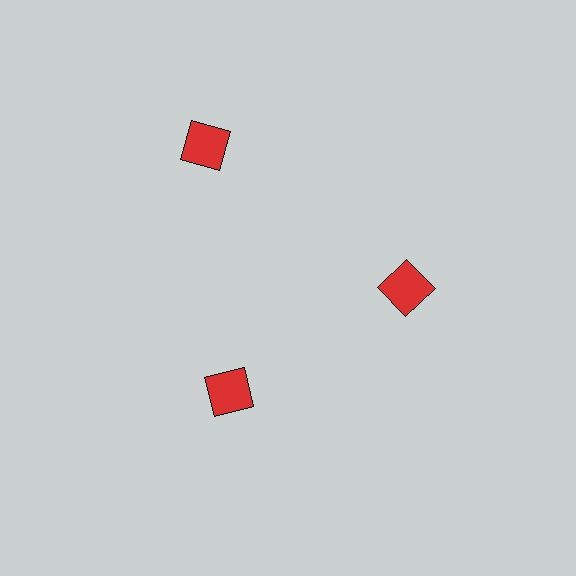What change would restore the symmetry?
The symmetry would be restored by moving it inward, back onto the ring so that all 3 squares sit at equal angles and equal distance from the center.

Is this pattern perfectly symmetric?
No. The 3 red squares are arranged in a ring, but one element near the 11 o'clock position is pushed outward from the center, breaking the 3-fold rotational symmetry.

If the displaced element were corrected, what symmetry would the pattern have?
It would have 3-fold rotational symmetry — the pattern would map onto itself every 120 degrees.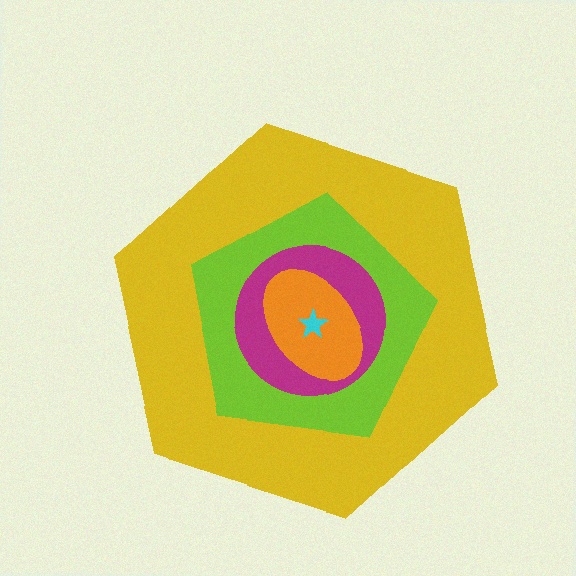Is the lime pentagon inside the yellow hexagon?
Yes.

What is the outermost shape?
The yellow hexagon.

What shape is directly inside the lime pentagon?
The magenta circle.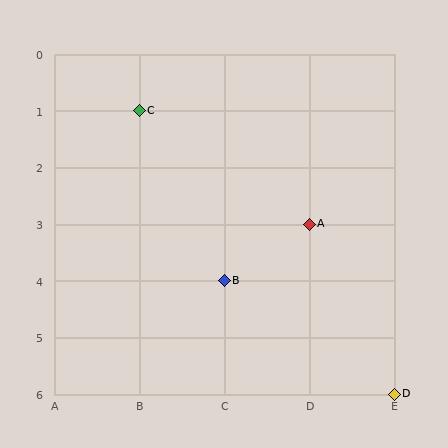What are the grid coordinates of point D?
Point D is at grid coordinates (E, 6).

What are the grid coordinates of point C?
Point C is at grid coordinates (B, 1).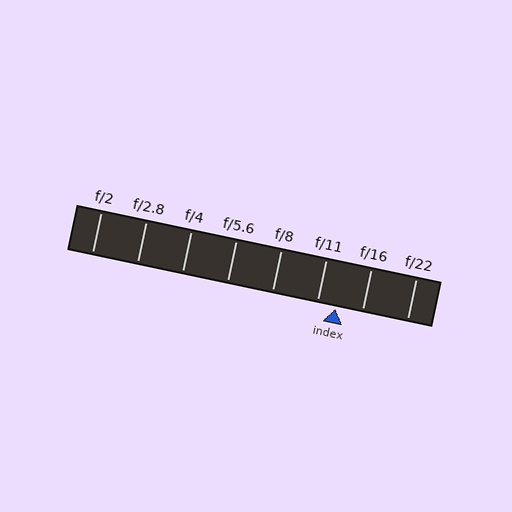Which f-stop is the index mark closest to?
The index mark is closest to f/11.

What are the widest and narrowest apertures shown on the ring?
The widest aperture shown is f/2 and the narrowest is f/22.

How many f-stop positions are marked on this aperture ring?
There are 8 f-stop positions marked.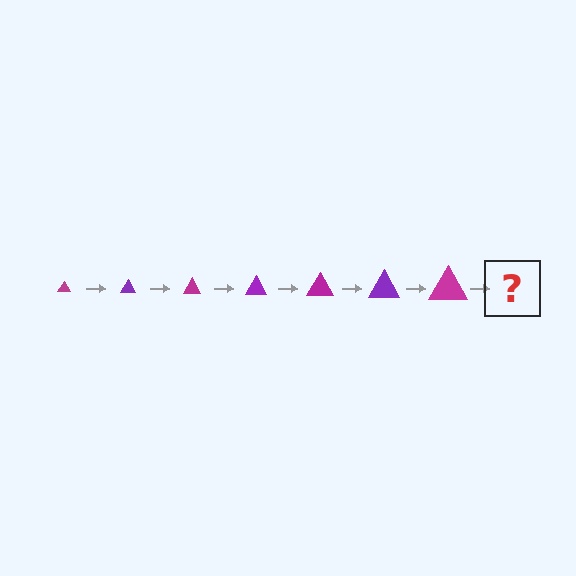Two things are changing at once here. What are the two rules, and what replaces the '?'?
The two rules are that the triangle grows larger each step and the color cycles through magenta and purple. The '?' should be a purple triangle, larger than the previous one.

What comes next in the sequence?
The next element should be a purple triangle, larger than the previous one.